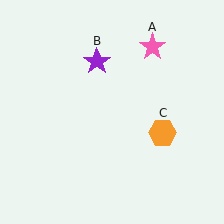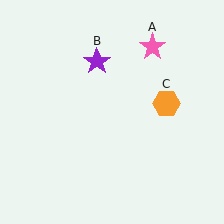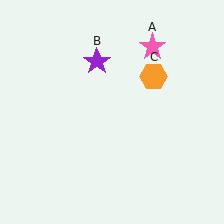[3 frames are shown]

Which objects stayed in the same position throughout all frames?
Pink star (object A) and purple star (object B) remained stationary.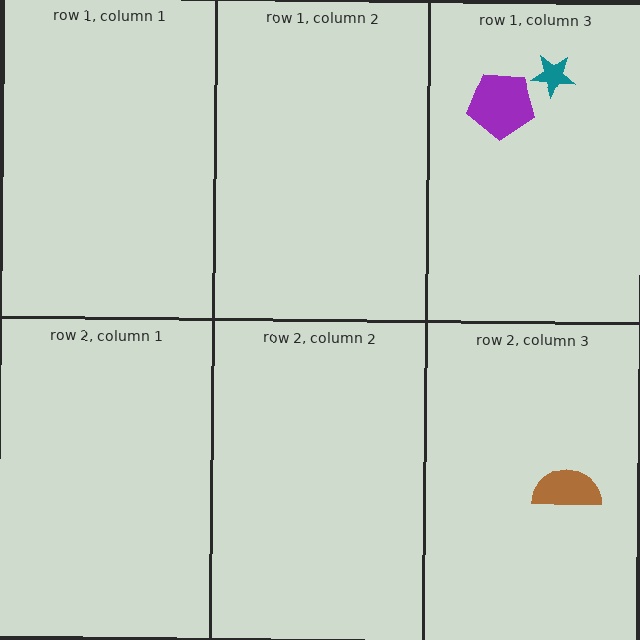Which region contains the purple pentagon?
The row 1, column 3 region.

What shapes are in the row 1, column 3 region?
The purple pentagon, the teal star.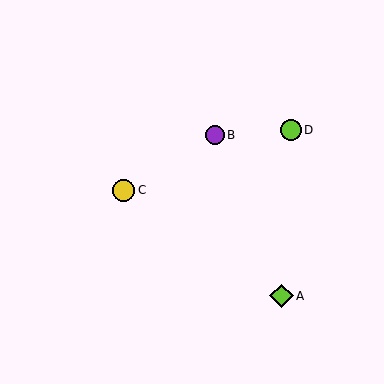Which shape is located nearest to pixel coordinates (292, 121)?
The lime circle (labeled D) at (291, 130) is nearest to that location.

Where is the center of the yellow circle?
The center of the yellow circle is at (124, 190).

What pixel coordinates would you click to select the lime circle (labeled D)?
Click at (291, 130) to select the lime circle D.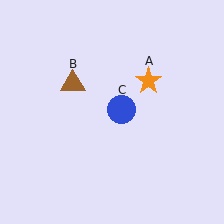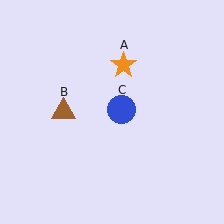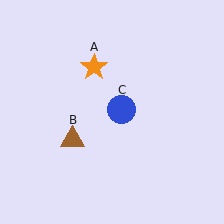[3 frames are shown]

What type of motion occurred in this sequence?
The orange star (object A), brown triangle (object B) rotated counterclockwise around the center of the scene.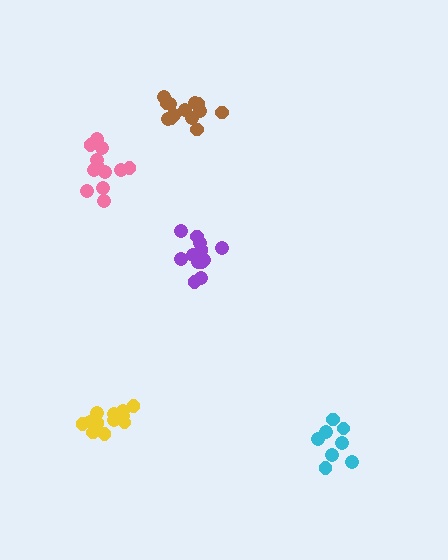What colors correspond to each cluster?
The clusters are colored: brown, yellow, pink, cyan, purple.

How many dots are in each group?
Group 1: 13 dots, Group 2: 12 dots, Group 3: 12 dots, Group 4: 8 dots, Group 5: 13 dots (58 total).